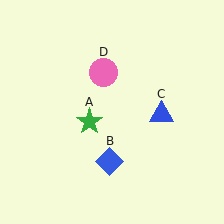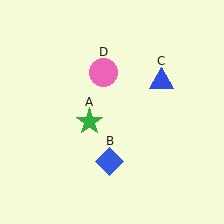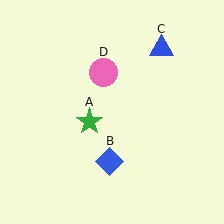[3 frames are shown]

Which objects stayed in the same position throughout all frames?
Green star (object A) and blue diamond (object B) and pink circle (object D) remained stationary.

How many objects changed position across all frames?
1 object changed position: blue triangle (object C).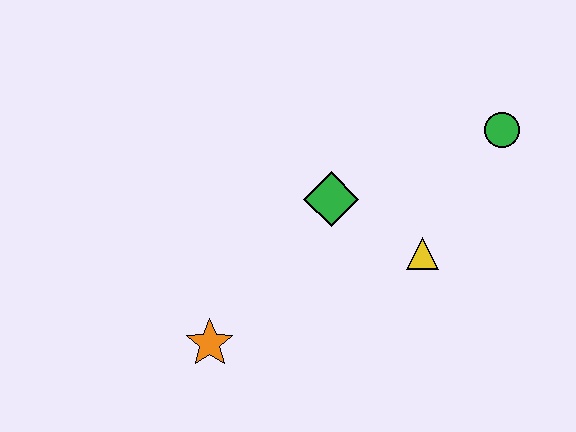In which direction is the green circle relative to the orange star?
The green circle is to the right of the orange star.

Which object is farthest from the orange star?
The green circle is farthest from the orange star.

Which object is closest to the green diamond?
The yellow triangle is closest to the green diamond.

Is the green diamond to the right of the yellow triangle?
No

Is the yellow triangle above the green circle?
No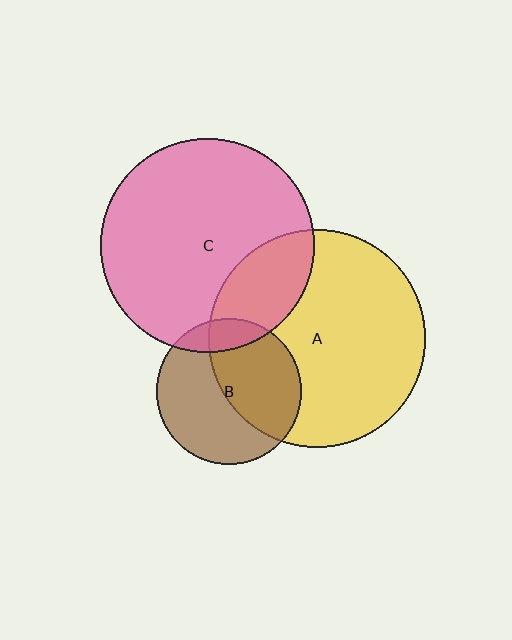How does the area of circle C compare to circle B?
Approximately 2.2 times.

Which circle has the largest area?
Circle A (yellow).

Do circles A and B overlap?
Yes.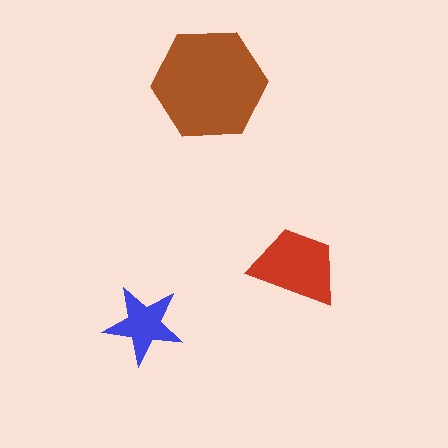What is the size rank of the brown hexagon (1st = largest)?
1st.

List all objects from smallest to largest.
The blue star, the red trapezoid, the brown hexagon.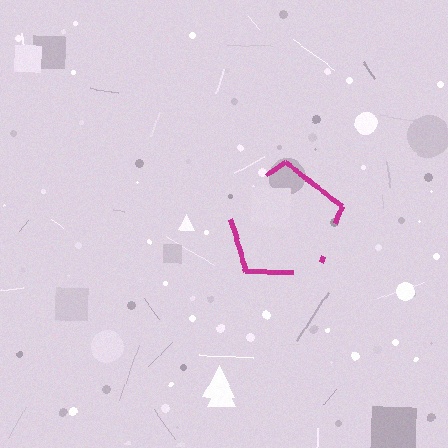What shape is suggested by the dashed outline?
The dashed outline suggests a pentagon.